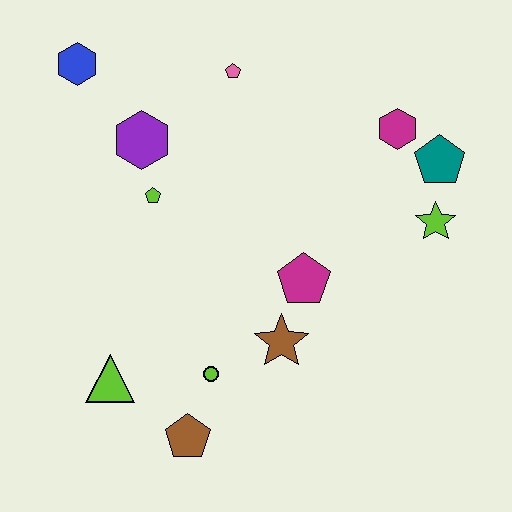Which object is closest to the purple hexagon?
The lime pentagon is closest to the purple hexagon.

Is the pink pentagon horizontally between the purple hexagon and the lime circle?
No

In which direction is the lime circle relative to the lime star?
The lime circle is to the left of the lime star.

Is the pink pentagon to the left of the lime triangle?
No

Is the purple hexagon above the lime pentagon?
Yes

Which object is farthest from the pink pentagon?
The brown pentagon is farthest from the pink pentagon.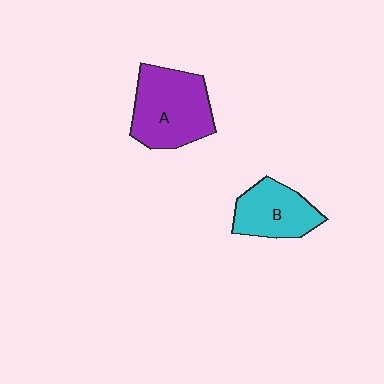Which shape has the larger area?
Shape A (purple).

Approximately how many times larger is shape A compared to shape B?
Approximately 1.4 times.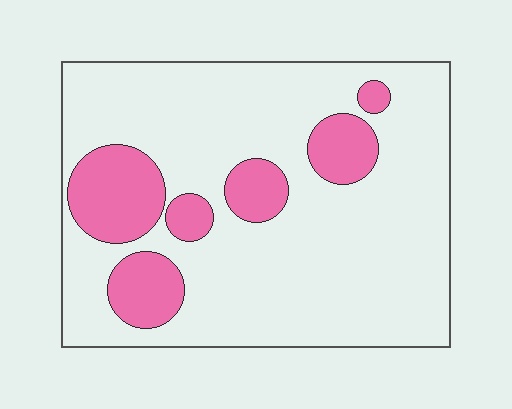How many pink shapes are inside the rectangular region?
6.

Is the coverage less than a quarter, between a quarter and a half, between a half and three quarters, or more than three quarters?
Less than a quarter.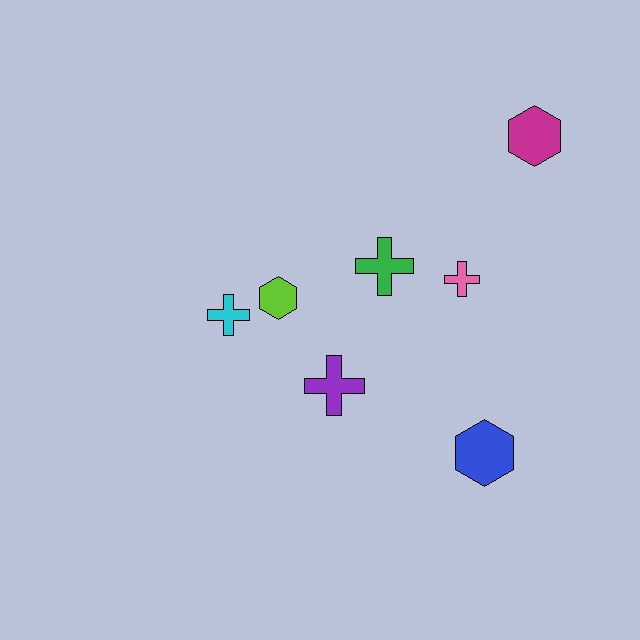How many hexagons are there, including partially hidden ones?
There are 3 hexagons.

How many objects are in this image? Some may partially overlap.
There are 7 objects.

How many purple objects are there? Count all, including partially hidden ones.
There is 1 purple object.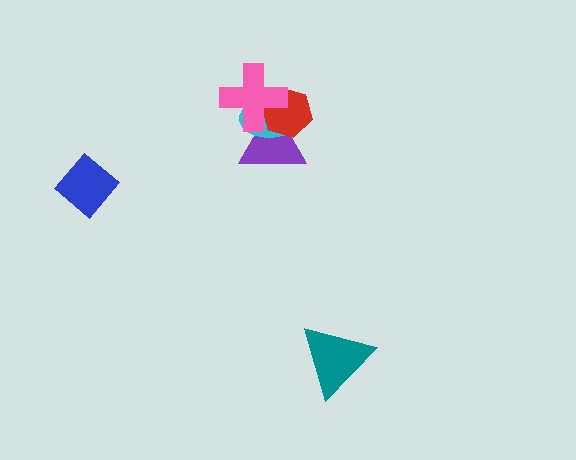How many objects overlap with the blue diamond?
0 objects overlap with the blue diamond.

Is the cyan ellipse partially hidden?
Yes, it is partially covered by another shape.